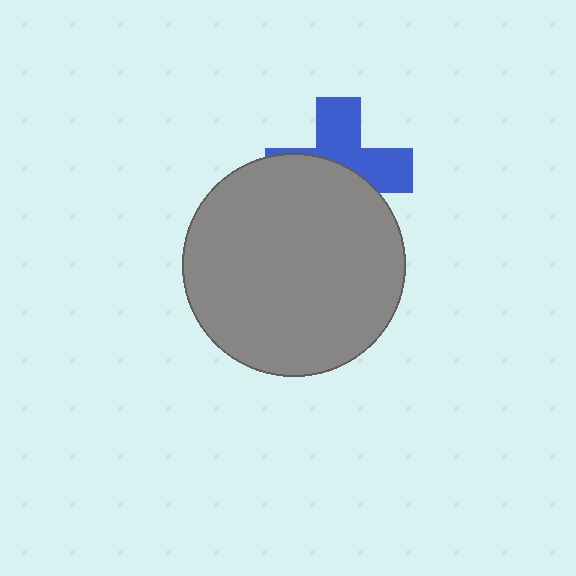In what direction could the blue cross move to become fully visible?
The blue cross could move up. That would shift it out from behind the gray circle entirely.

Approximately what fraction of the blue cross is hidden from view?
Roughly 51% of the blue cross is hidden behind the gray circle.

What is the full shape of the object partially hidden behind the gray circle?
The partially hidden object is a blue cross.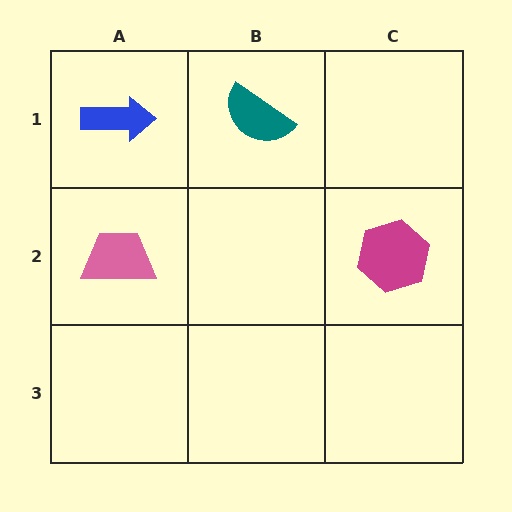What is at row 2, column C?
A magenta hexagon.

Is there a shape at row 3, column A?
No, that cell is empty.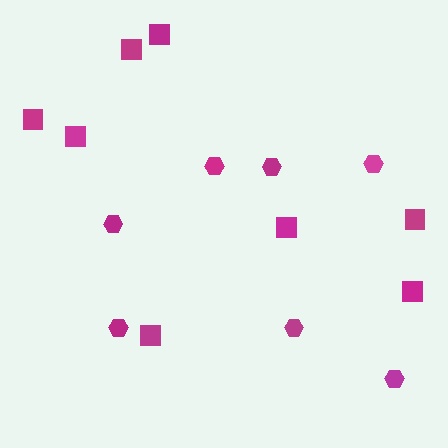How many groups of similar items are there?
There are 2 groups: one group of squares (8) and one group of hexagons (7).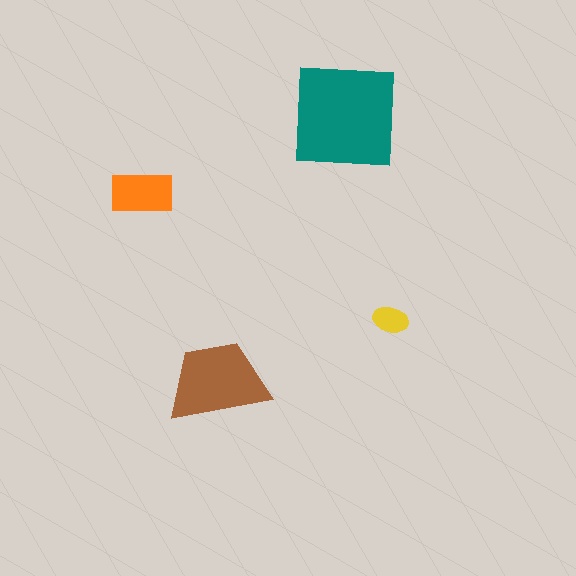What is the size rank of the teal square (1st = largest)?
1st.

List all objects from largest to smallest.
The teal square, the brown trapezoid, the orange rectangle, the yellow ellipse.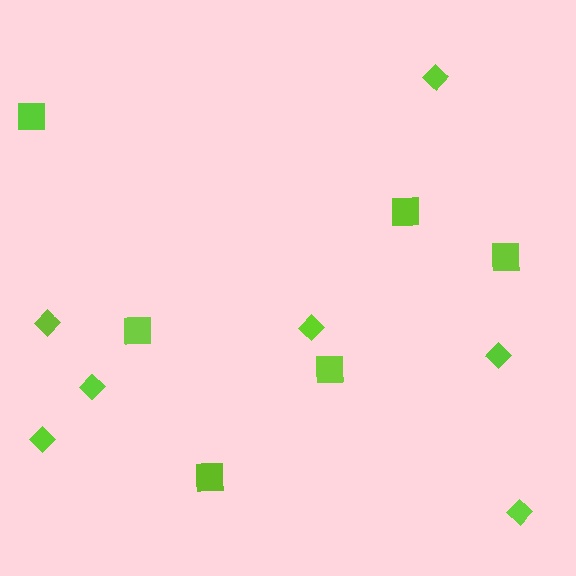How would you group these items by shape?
There are 2 groups: one group of diamonds (7) and one group of squares (6).